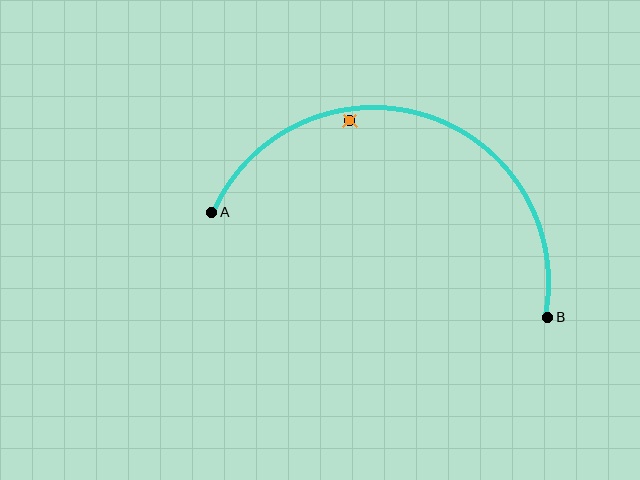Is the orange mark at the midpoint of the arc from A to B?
No — the orange mark does not lie on the arc at all. It sits slightly inside the curve.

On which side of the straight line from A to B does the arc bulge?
The arc bulges above the straight line connecting A and B.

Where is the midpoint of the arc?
The arc midpoint is the point on the curve farthest from the straight line joining A and B. It sits above that line.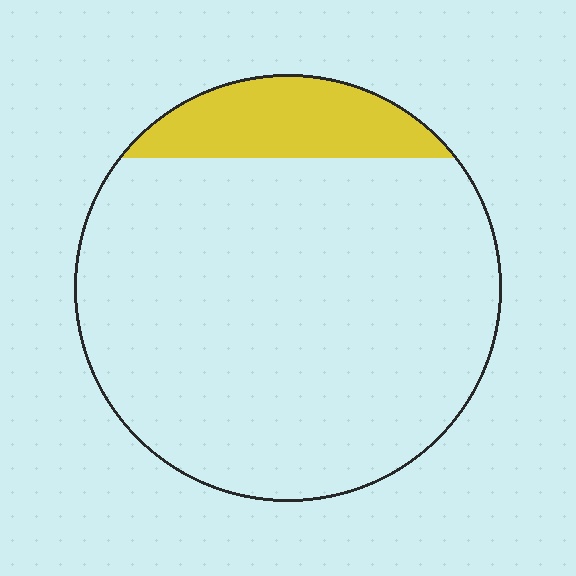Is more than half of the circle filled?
No.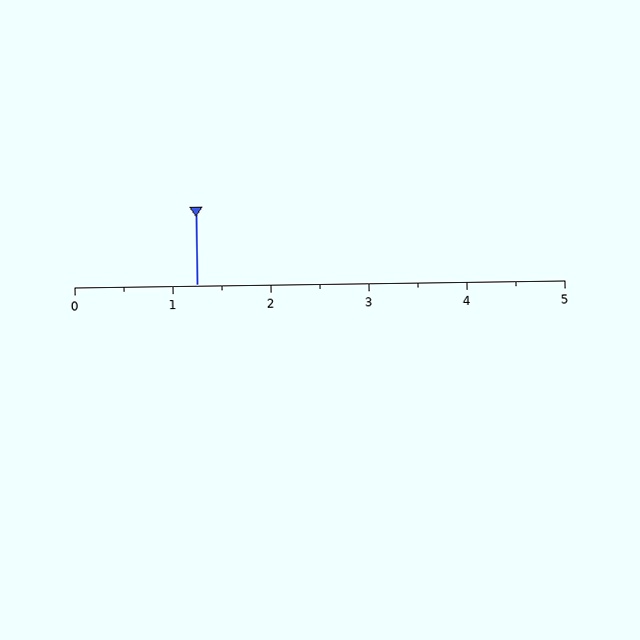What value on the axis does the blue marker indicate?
The marker indicates approximately 1.2.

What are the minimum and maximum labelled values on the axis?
The axis runs from 0 to 5.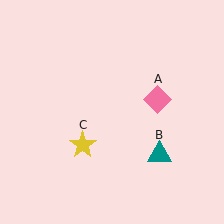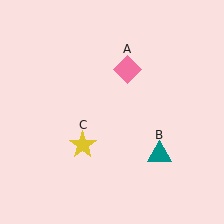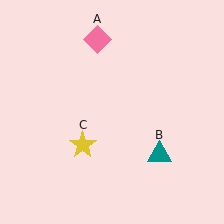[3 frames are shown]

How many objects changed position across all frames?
1 object changed position: pink diamond (object A).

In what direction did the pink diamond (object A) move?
The pink diamond (object A) moved up and to the left.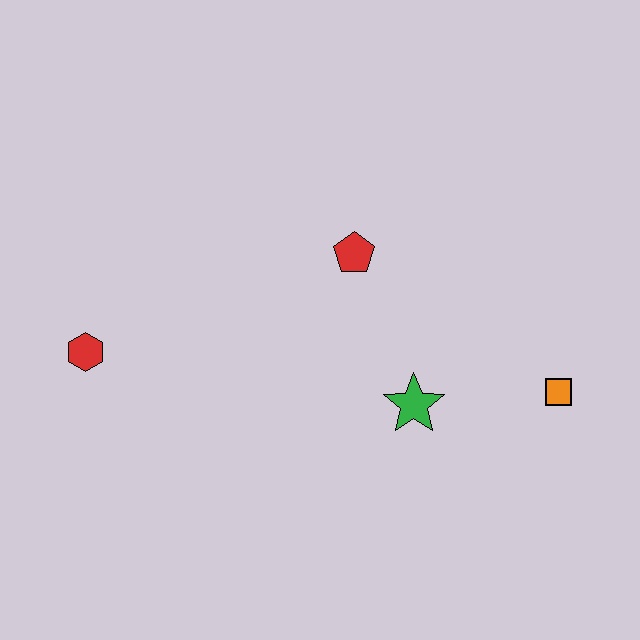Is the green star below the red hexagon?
Yes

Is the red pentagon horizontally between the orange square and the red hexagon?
Yes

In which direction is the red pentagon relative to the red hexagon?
The red pentagon is to the right of the red hexagon.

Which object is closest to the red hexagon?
The red pentagon is closest to the red hexagon.